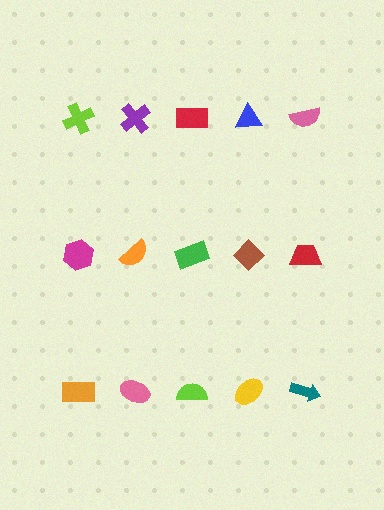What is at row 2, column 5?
A red trapezoid.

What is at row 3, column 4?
A yellow ellipse.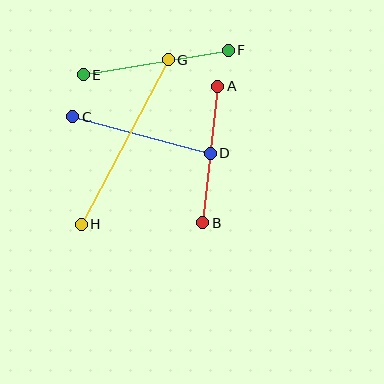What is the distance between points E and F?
The distance is approximately 147 pixels.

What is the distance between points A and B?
The distance is approximately 137 pixels.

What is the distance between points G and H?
The distance is approximately 186 pixels.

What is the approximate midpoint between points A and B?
The midpoint is at approximately (210, 155) pixels.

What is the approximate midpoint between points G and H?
The midpoint is at approximately (125, 142) pixels.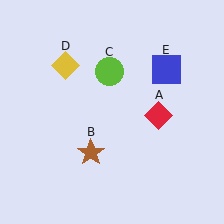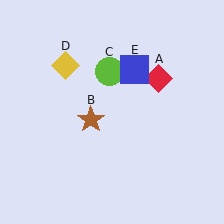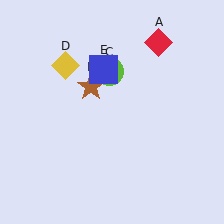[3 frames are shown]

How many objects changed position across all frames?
3 objects changed position: red diamond (object A), brown star (object B), blue square (object E).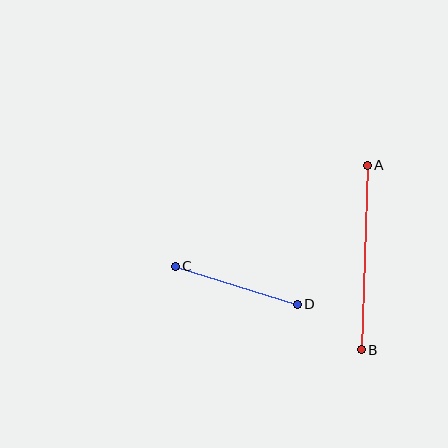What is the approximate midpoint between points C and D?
The midpoint is at approximately (236, 285) pixels.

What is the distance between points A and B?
The distance is approximately 184 pixels.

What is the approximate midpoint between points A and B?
The midpoint is at approximately (364, 257) pixels.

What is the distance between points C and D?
The distance is approximately 128 pixels.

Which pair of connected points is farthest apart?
Points A and B are farthest apart.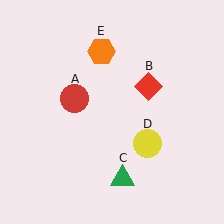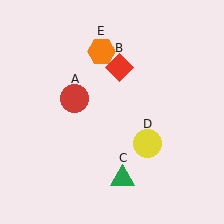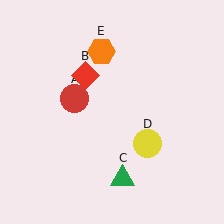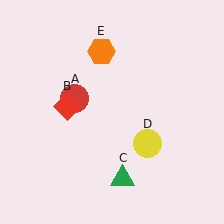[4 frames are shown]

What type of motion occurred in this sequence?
The red diamond (object B) rotated counterclockwise around the center of the scene.